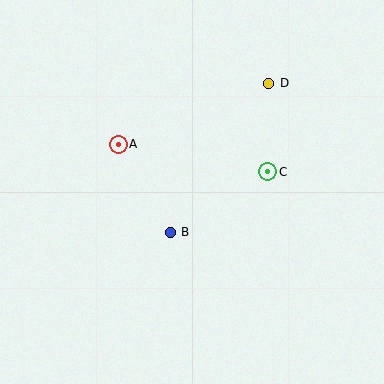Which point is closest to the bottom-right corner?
Point C is closest to the bottom-right corner.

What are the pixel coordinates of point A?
Point A is at (118, 144).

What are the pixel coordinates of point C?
Point C is at (268, 172).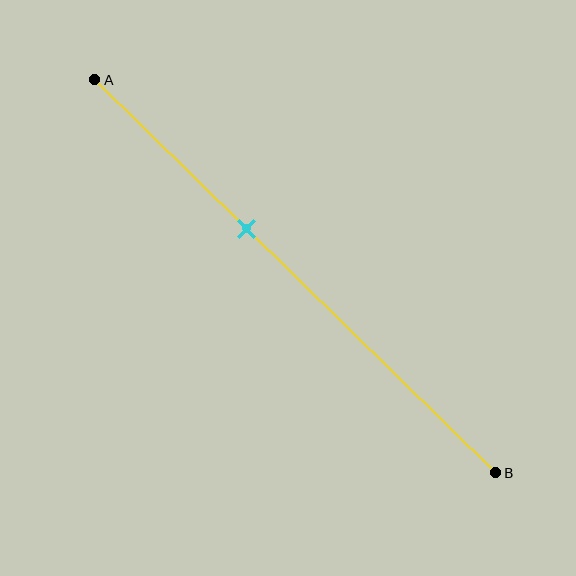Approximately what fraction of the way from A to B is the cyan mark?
The cyan mark is approximately 40% of the way from A to B.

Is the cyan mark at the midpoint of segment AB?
No, the mark is at about 40% from A, not at the 50% midpoint.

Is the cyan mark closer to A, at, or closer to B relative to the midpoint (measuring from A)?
The cyan mark is closer to point A than the midpoint of segment AB.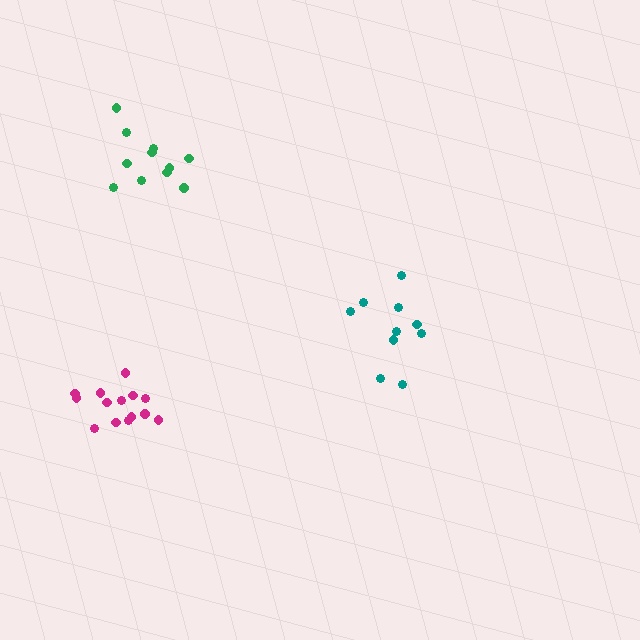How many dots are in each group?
Group 1: 10 dots, Group 2: 14 dots, Group 3: 11 dots (35 total).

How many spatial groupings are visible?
There are 3 spatial groupings.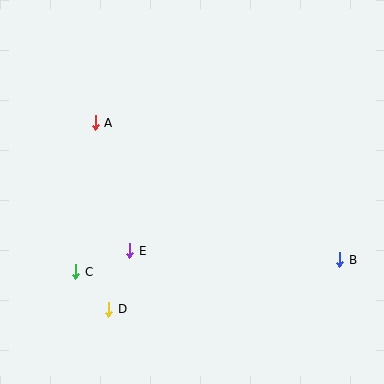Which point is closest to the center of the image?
Point E at (130, 251) is closest to the center.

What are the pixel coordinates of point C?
Point C is at (76, 272).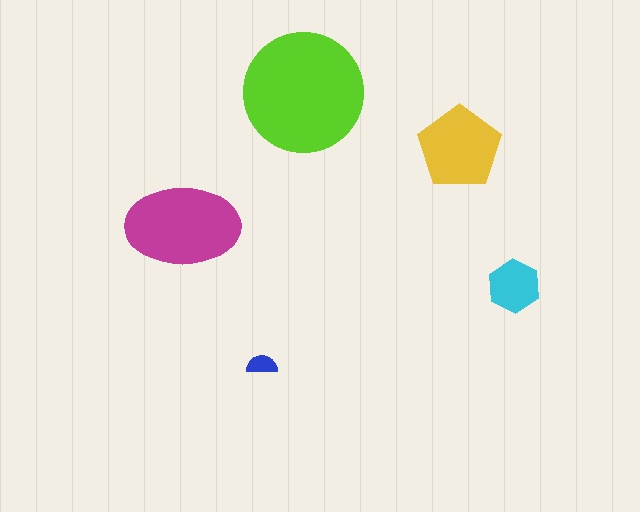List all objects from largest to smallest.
The lime circle, the magenta ellipse, the yellow pentagon, the cyan hexagon, the blue semicircle.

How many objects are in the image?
There are 5 objects in the image.